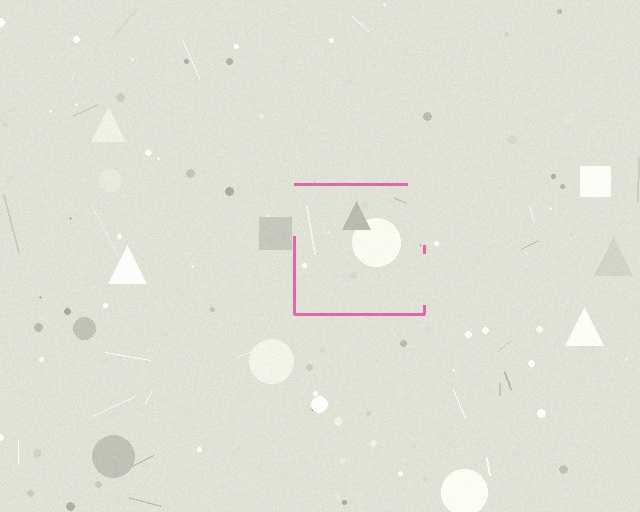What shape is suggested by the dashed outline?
The dashed outline suggests a square.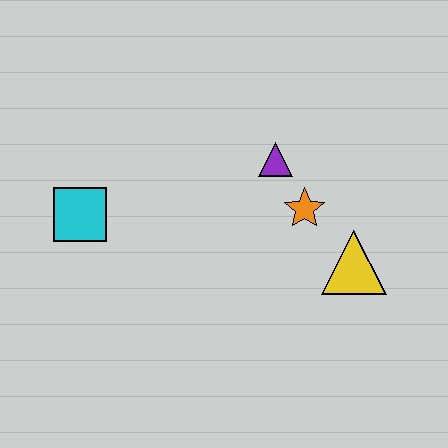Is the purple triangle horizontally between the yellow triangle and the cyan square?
Yes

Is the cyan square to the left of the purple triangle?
Yes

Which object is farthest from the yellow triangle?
The cyan square is farthest from the yellow triangle.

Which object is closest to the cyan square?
The purple triangle is closest to the cyan square.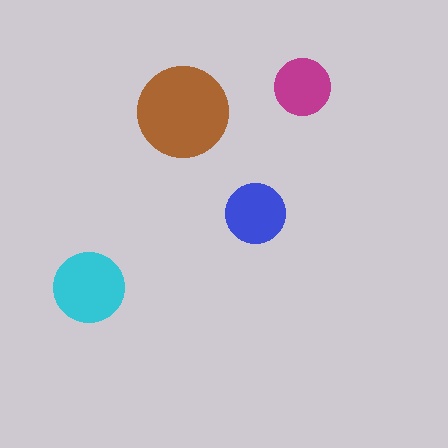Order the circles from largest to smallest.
the brown one, the cyan one, the blue one, the magenta one.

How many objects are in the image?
There are 4 objects in the image.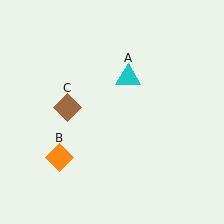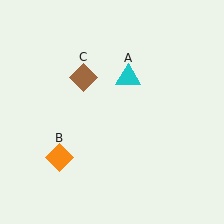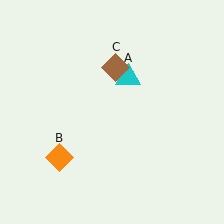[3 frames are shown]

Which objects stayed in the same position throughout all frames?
Cyan triangle (object A) and orange diamond (object B) remained stationary.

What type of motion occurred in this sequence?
The brown diamond (object C) rotated clockwise around the center of the scene.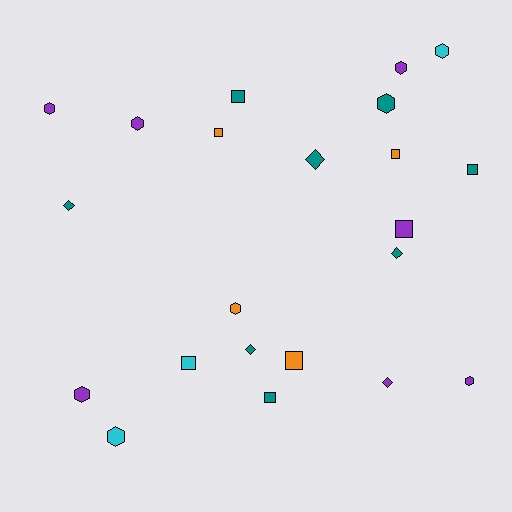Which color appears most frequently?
Teal, with 8 objects.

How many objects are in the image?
There are 22 objects.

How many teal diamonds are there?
There are 4 teal diamonds.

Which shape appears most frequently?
Hexagon, with 9 objects.